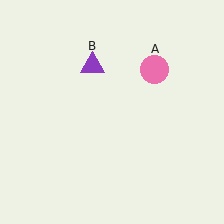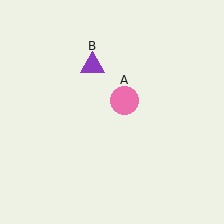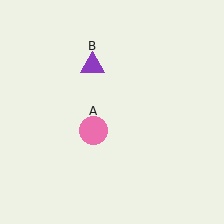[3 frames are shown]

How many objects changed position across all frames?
1 object changed position: pink circle (object A).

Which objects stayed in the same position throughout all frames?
Purple triangle (object B) remained stationary.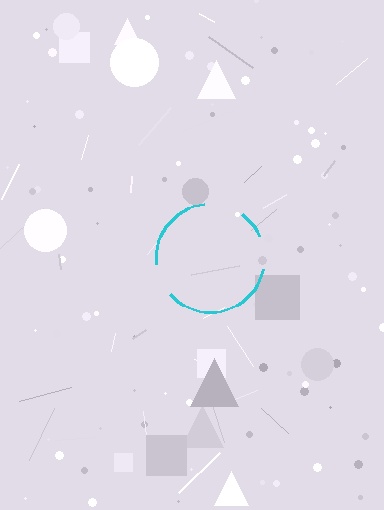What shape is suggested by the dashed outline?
The dashed outline suggests a circle.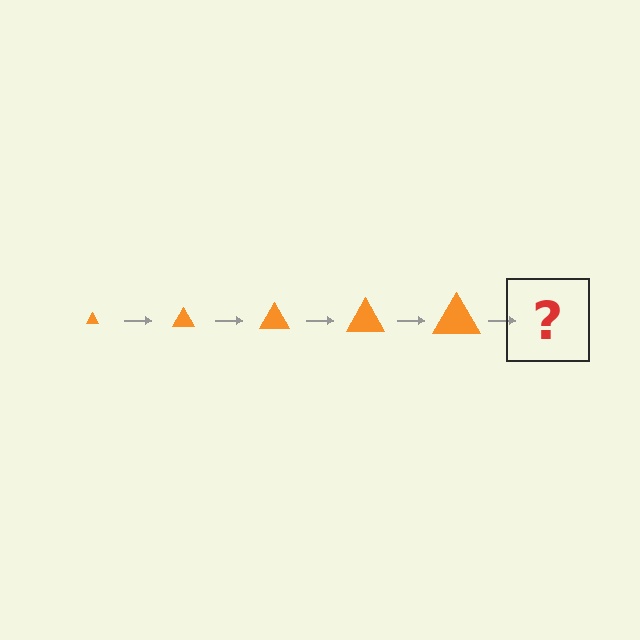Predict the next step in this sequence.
The next step is an orange triangle, larger than the previous one.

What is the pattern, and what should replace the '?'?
The pattern is that the triangle gets progressively larger each step. The '?' should be an orange triangle, larger than the previous one.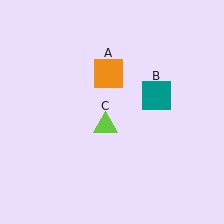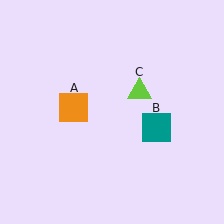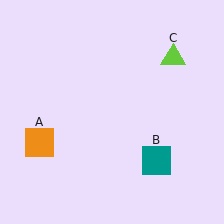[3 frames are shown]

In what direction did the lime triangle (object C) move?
The lime triangle (object C) moved up and to the right.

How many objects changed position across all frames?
3 objects changed position: orange square (object A), teal square (object B), lime triangle (object C).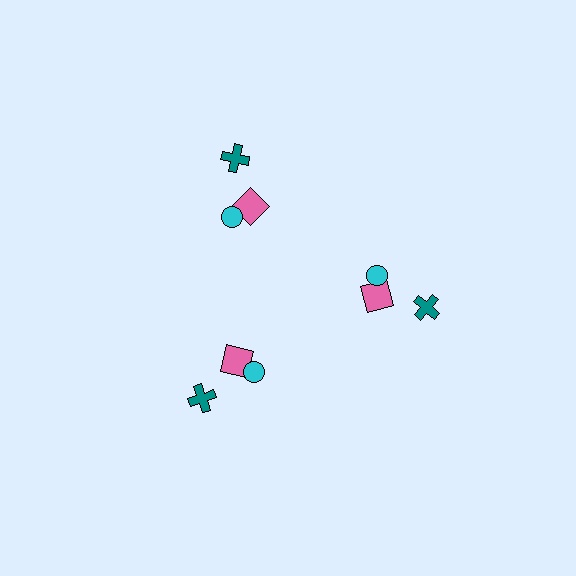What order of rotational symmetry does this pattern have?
This pattern has 3-fold rotational symmetry.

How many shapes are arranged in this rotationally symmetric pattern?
There are 9 shapes, arranged in 3 groups of 3.